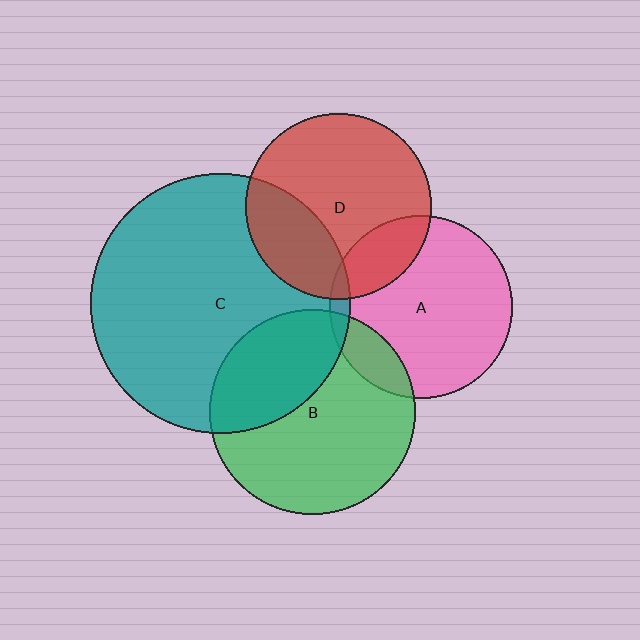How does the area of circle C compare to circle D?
Approximately 1.9 times.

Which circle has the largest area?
Circle C (teal).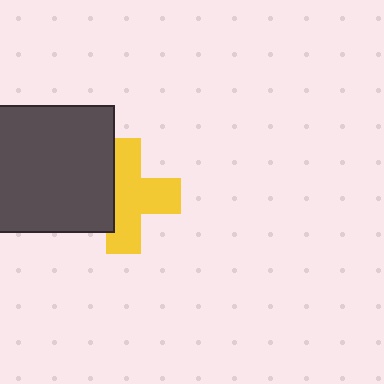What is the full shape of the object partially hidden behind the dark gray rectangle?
The partially hidden object is a yellow cross.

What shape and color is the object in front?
The object in front is a dark gray rectangle.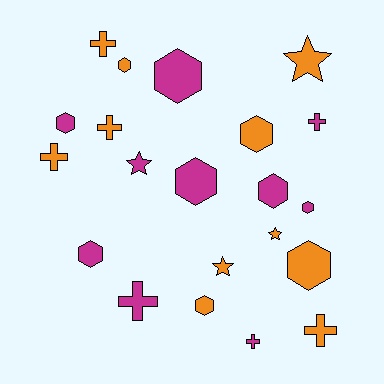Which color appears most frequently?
Orange, with 11 objects.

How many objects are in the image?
There are 21 objects.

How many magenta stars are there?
There is 1 magenta star.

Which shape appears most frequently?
Hexagon, with 10 objects.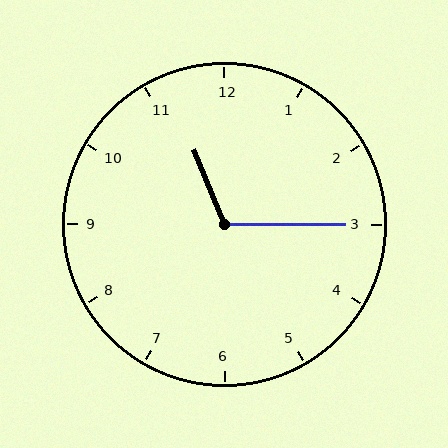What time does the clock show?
11:15.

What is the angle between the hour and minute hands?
Approximately 112 degrees.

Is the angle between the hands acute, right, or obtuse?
It is obtuse.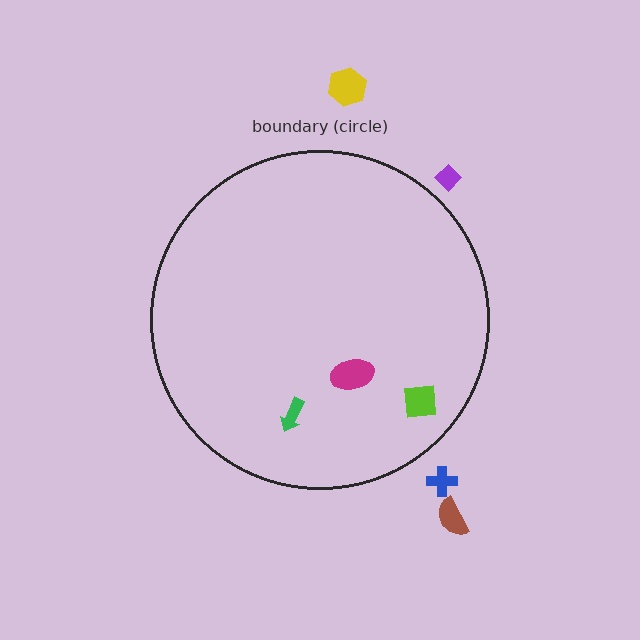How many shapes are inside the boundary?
3 inside, 4 outside.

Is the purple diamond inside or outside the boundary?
Outside.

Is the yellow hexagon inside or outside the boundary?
Outside.